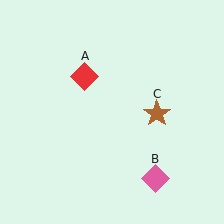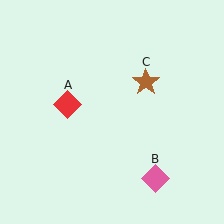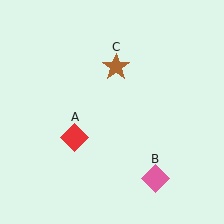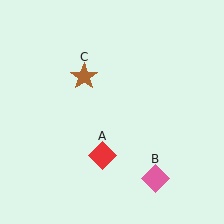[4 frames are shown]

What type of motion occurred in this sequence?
The red diamond (object A), brown star (object C) rotated counterclockwise around the center of the scene.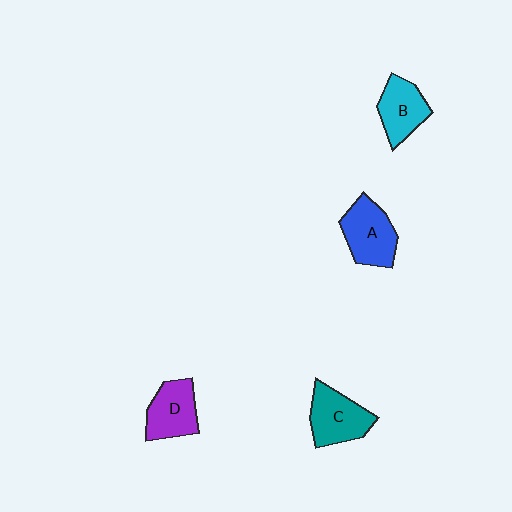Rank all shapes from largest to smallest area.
From largest to smallest: A (blue), C (teal), D (purple), B (cyan).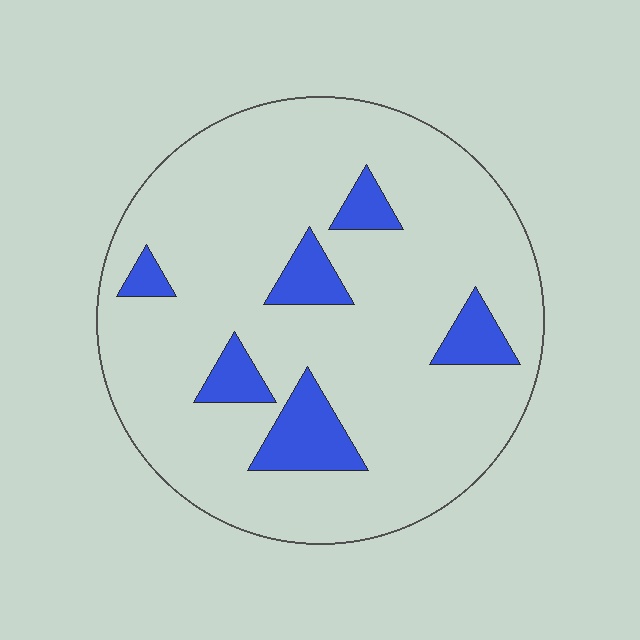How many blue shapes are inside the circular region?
6.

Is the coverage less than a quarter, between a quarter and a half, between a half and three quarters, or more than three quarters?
Less than a quarter.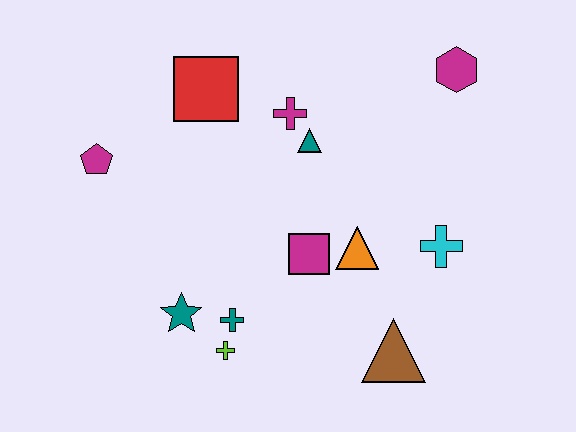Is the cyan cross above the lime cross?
Yes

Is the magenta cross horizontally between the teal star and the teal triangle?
Yes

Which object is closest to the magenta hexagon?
The teal triangle is closest to the magenta hexagon.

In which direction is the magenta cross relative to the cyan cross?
The magenta cross is to the left of the cyan cross.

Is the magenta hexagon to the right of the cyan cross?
Yes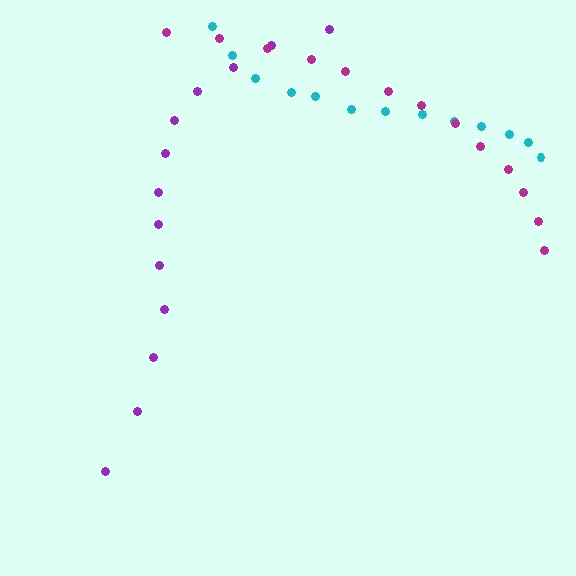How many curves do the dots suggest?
There are 3 distinct paths.